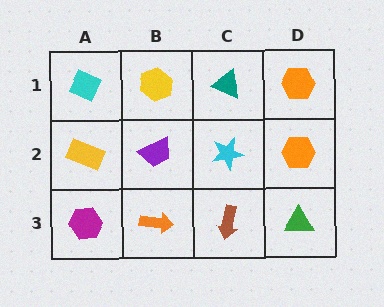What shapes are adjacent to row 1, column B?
A purple trapezoid (row 2, column B), a cyan diamond (row 1, column A), a teal triangle (row 1, column C).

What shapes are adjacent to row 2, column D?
An orange hexagon (row 1, column D), a green triangle (row 3, column D), a cyan star (row 2, column C).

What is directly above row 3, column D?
An orange hexagon.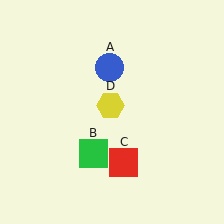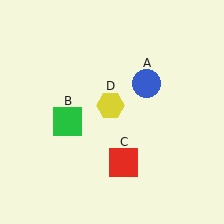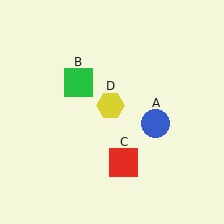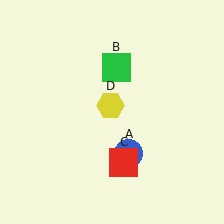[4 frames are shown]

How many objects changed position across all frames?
2 objects changed position: blue circle (object A), green square (object B).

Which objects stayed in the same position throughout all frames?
Red square (object C) and yellow hexagon (object D) remained stationary.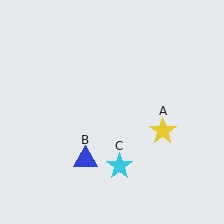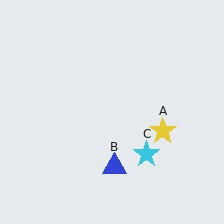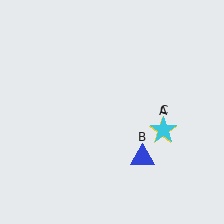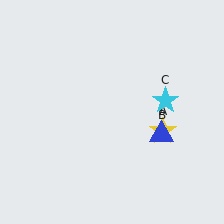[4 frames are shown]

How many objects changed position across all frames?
2 objects changed position: blue triangle (object B), cyan star (object C).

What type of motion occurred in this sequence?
The blue triangle (object B), cyan star (object C) rotated counterclockwise around the center of the scene.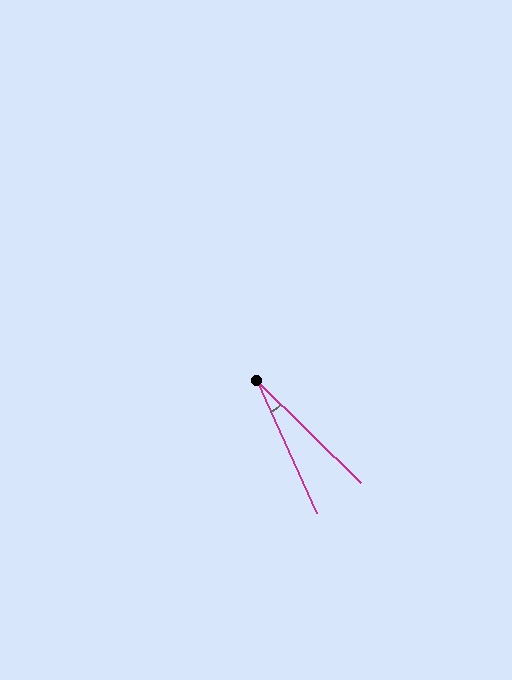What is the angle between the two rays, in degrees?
Approximately 21 degrees.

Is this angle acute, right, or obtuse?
It is acute.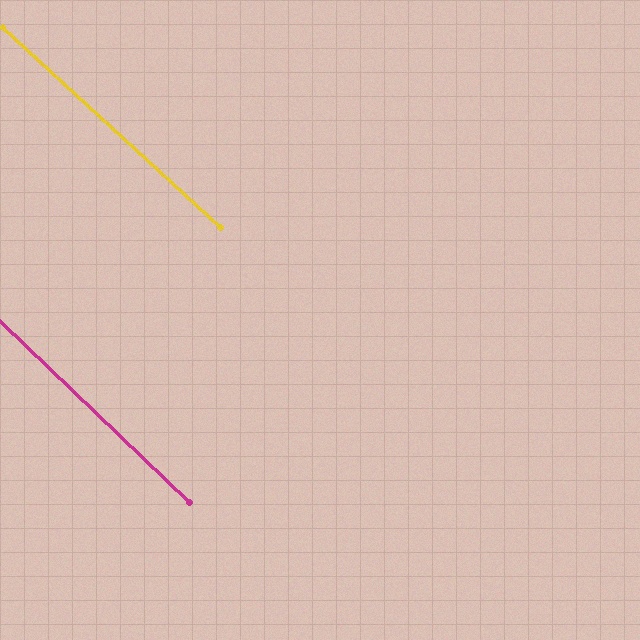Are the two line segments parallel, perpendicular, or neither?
Parallel — their directions differ by only 1.2°.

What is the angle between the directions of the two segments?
Approximately 1 degree.